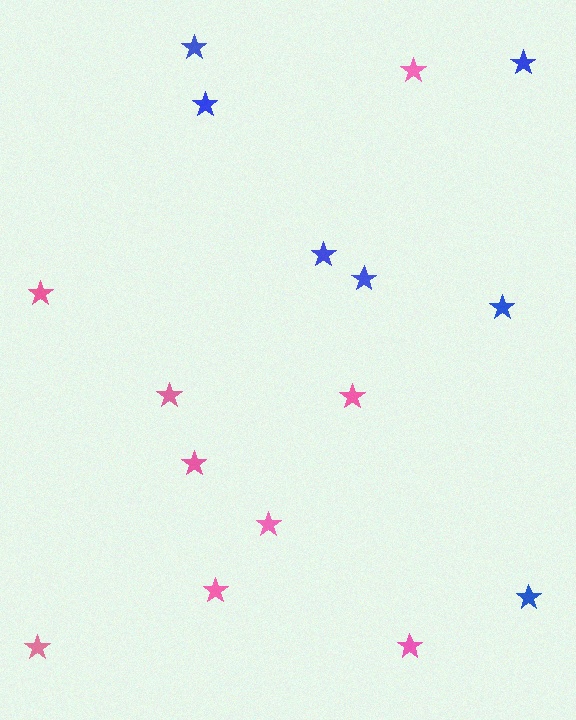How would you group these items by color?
There are 2 groups: one group of blue stars (7) and one group of pink stars (9).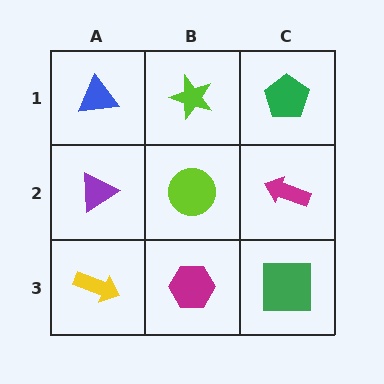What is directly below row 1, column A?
A purple triangle.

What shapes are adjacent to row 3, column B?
A lime circle (row 2, column B), a yellow arrow (row 3, column A), a green square (row 3, column C).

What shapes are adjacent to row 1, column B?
A lime circle (row 2, column B), a blue triangle (row 1, column A), a green pentagon (row 1, column C).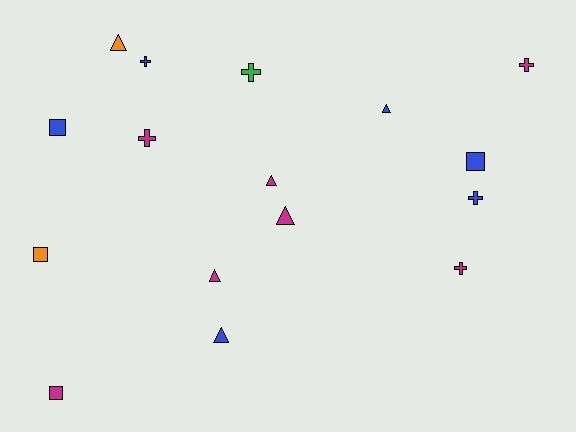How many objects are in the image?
There are 16 objects.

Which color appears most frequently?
Magenta, with 7 objects.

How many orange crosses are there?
There are no orange crosses.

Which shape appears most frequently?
Cross, with 6 objects.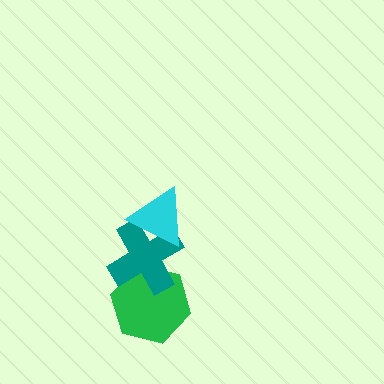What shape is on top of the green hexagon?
The teal cross is on top of the green hexagon.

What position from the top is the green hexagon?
The green hexagon is 3rd from the top.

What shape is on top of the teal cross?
The cyan triangle is on top of the teal cross.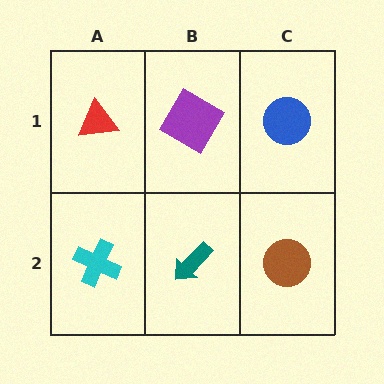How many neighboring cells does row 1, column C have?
2.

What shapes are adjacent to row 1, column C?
A brown circle (row 2, column C), a purple square (row 1, column B).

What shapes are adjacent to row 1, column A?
A cyan cross (row 2, column A), a purple square (row 1, column B).